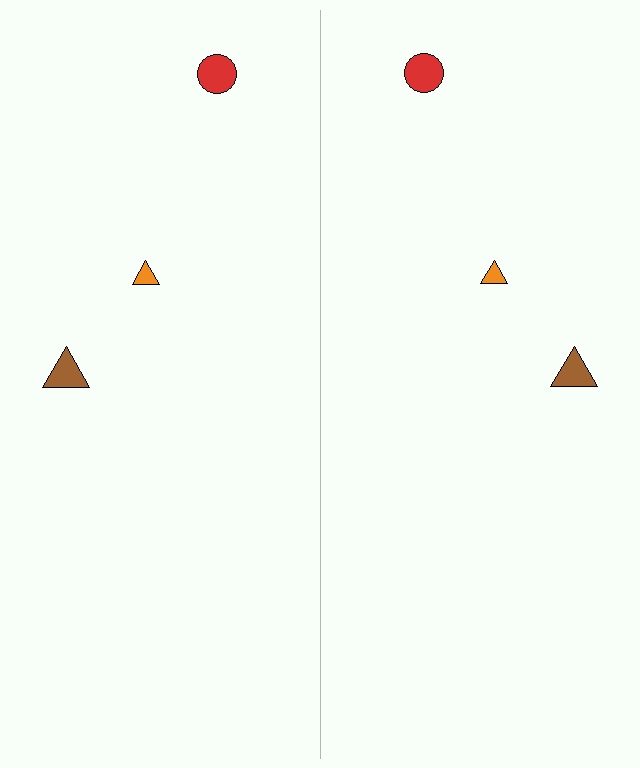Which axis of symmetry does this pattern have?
The pattern has a vertical axis of symmetry running through the center of the image.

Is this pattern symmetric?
Yes, this pattern has bilateral (reflection) symmetry.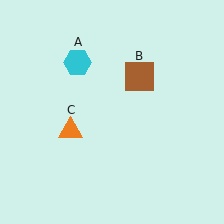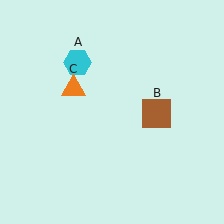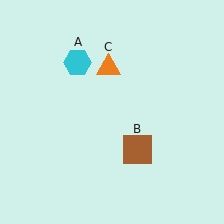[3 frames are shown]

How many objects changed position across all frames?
2 objects changed position: brown square (object B), orange triangle (object C).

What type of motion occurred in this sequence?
The brown square (object B), orange triangle (object C) rotated clockwise around the center of the scene.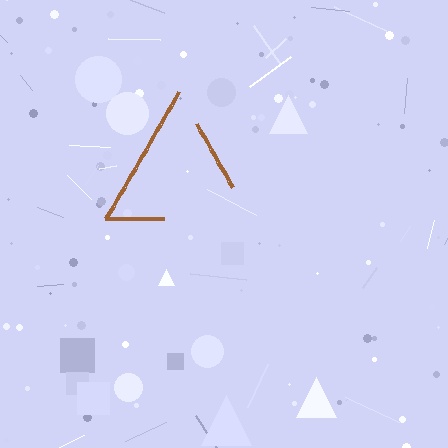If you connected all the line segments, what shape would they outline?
They would outline a triangle.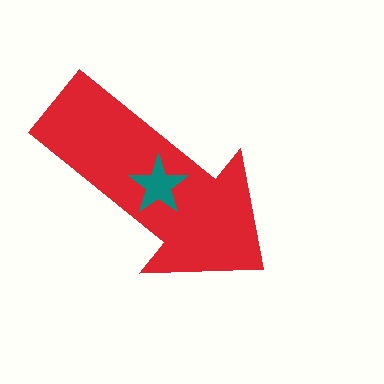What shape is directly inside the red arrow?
The teal star.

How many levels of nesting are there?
2.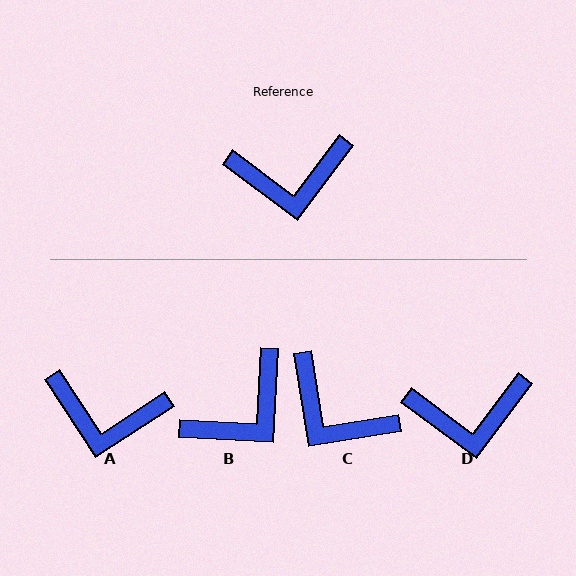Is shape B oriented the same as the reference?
No, it is off by about 34 degrees.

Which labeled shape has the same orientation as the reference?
D.